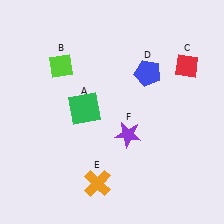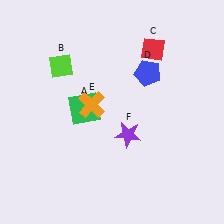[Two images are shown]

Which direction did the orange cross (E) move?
The orange cross (E) moved up.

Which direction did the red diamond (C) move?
The red diamond (C) moved left.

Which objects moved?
The objects that moved are: the red diamond (C), the orange cross (E).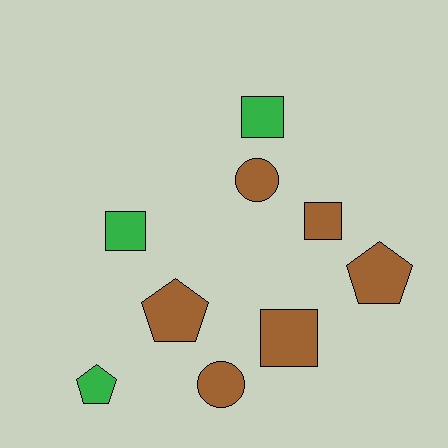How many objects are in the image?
There are 9 objects.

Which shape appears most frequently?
Square, with 4 objects.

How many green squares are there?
There are 2 green squares.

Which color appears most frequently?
Brown, with 6 objects.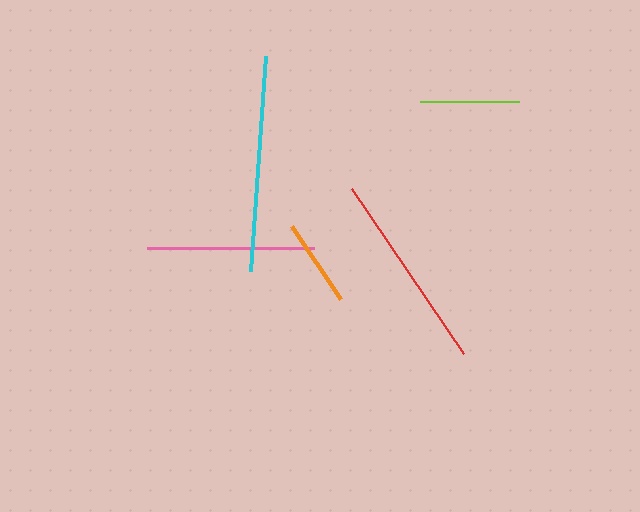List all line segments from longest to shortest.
From longest to shortest: cyan, red, pink, lime, orange.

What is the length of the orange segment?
The orange segment is approximately 89 pixels long.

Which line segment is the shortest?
The orange line is the shortest at approximately 89 pixels.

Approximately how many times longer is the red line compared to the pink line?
The red line is approximately 1.2 times the length of the pink line.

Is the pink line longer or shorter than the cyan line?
The cyan line is longer than the pink line.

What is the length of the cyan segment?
The cyan segment is approximately 215 pixels long.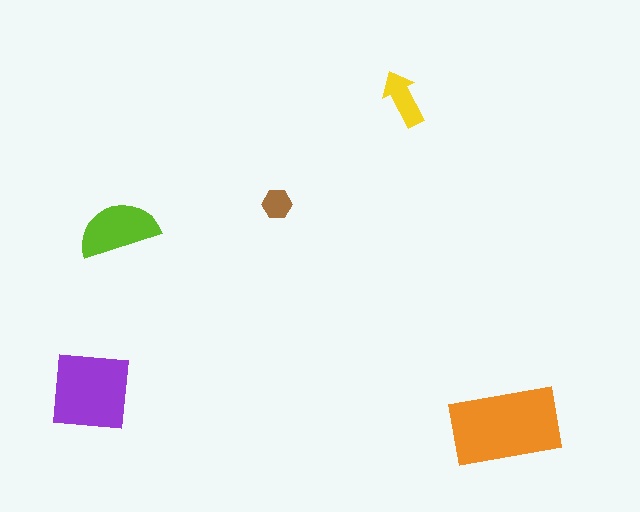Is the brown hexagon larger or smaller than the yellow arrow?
Smaller.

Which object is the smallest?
The brown hexagon.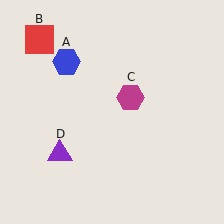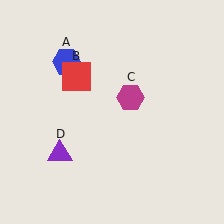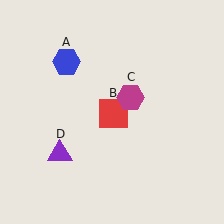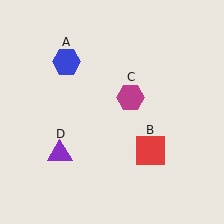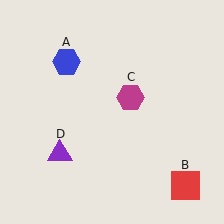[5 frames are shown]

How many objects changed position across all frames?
1 object changed position: red square (object B).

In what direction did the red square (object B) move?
The red square (object B) moved down and to the right.